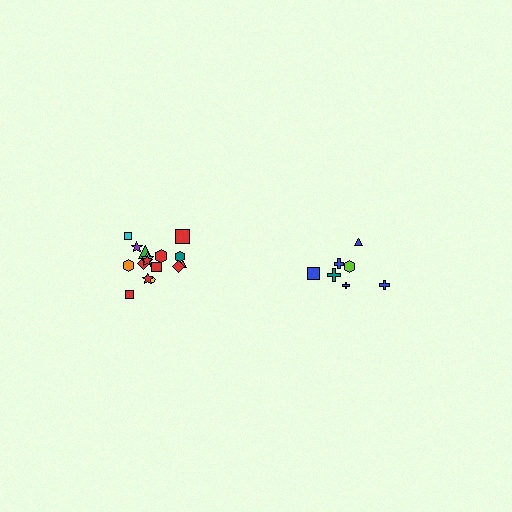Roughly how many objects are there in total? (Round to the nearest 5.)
Roughly 25 objects in total.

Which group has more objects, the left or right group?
The left group.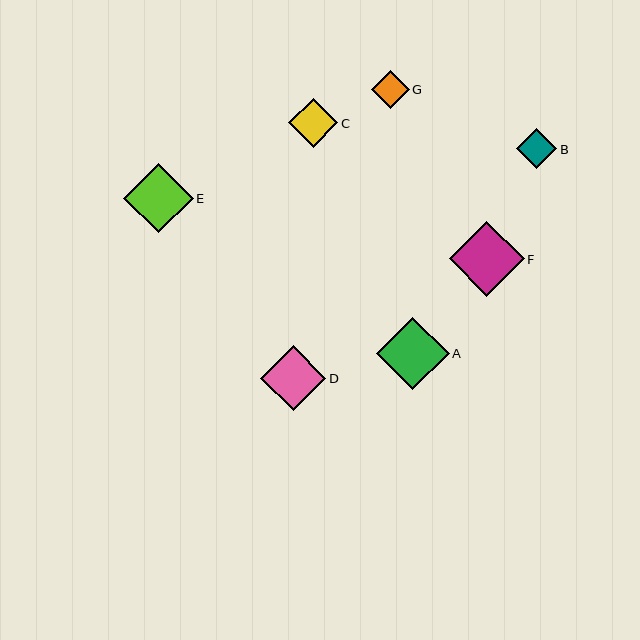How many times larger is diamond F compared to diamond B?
Diamond F is approximately 1.9 times the size of diamond B.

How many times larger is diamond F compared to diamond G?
Diamond F is approximately 2.0 times the size of diamond G.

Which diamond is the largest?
Diamond F is the largest with a size of approximately 75 pixels.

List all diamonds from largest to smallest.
From largest to smallest: F, A, E, D, C, B, G.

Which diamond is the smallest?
Diamond G is the smallest with a size of approximately 38 pixels.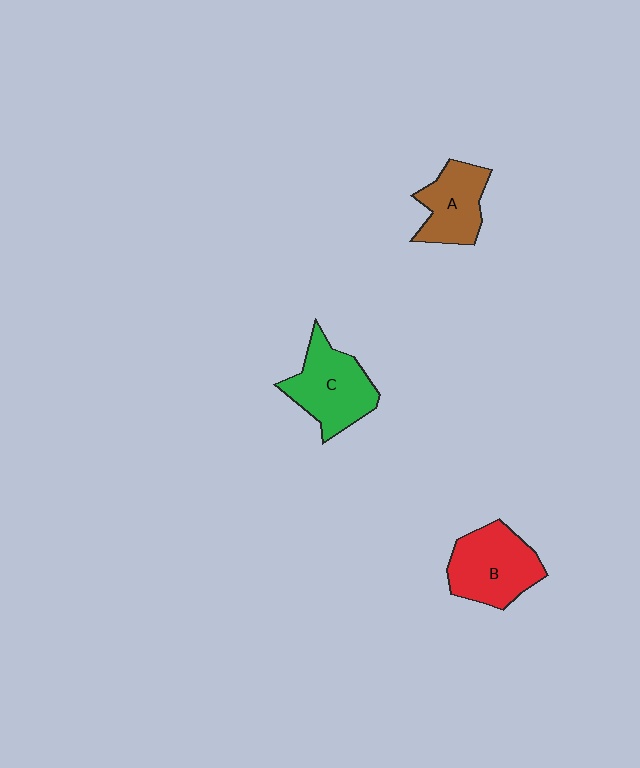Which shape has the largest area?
Shape B (red).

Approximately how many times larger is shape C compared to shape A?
Approximately 1.3 times.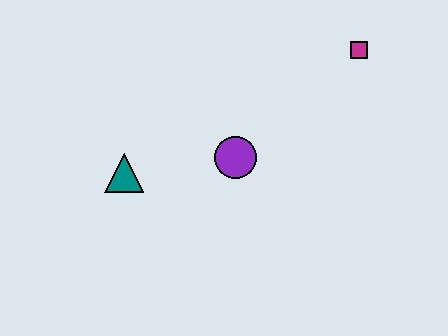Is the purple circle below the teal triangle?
No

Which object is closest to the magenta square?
The purple circle is closest to the magenta square.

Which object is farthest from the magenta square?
The teal triangle is farthest from the magenta square.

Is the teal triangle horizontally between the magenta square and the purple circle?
No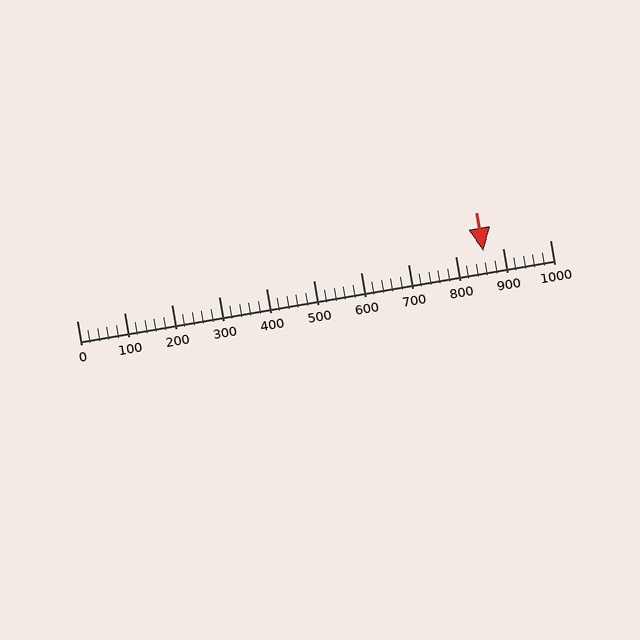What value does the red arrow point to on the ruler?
The red arrow points to approximately 860.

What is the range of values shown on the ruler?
The ruler shows values from 0 to 1000.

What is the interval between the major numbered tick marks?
The major tick marks are spaced 100 units apart.